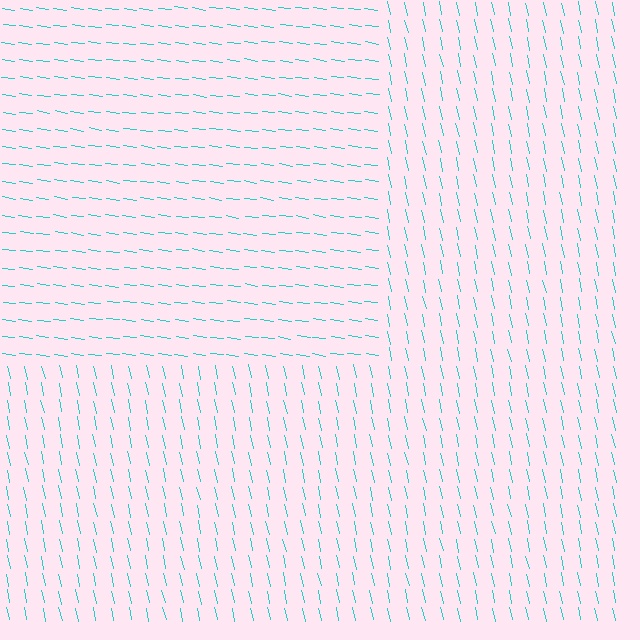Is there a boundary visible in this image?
Yes, there is a texture boundary formed by a change in line orientation.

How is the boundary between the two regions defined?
The boundary is defined purely by a change in line orientation (approximately 70 degrees difference). All lines are the same color and thickness.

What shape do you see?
I see a rectangle.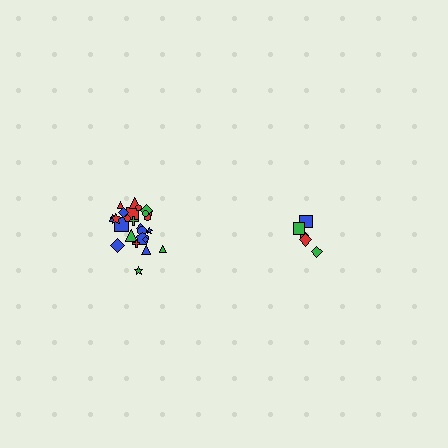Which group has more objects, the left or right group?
The left group.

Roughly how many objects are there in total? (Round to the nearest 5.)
Roughly 30 objects in total.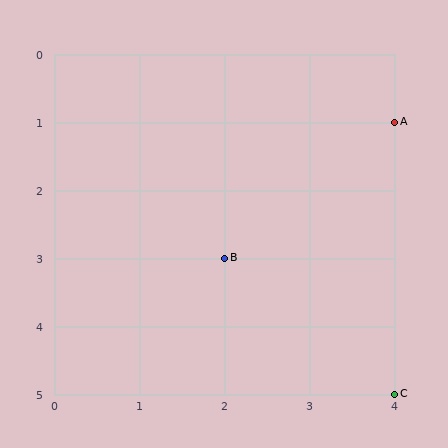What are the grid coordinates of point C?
Point C is at grid coordinates (4, 5).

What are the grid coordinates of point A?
Point A is at grid coordinates (4, 1).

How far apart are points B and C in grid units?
Points B and C are 2 columns and 2 rows apart (about 2.8 grid units diagonally).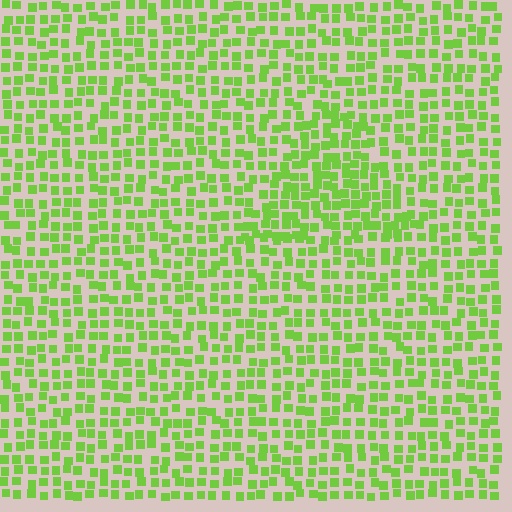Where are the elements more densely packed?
The elements are more densely packed inside the triangle boundary.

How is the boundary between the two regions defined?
The boundary is defined by a change in element density (approximately 1.5x ratio). All elements are the same color, size, and shape.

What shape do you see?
I see a triangle.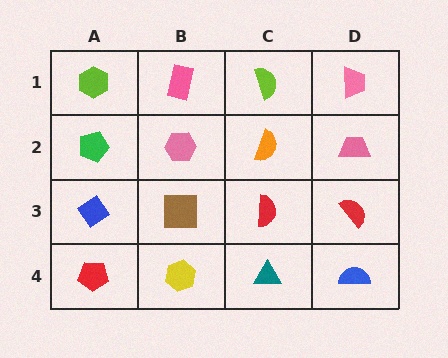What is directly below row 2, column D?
A red semicircle.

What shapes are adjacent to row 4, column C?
A red semicircle (row 3, column C), a yellow hexagon (row 4, column B), a blue semicircle (row 4, column D).